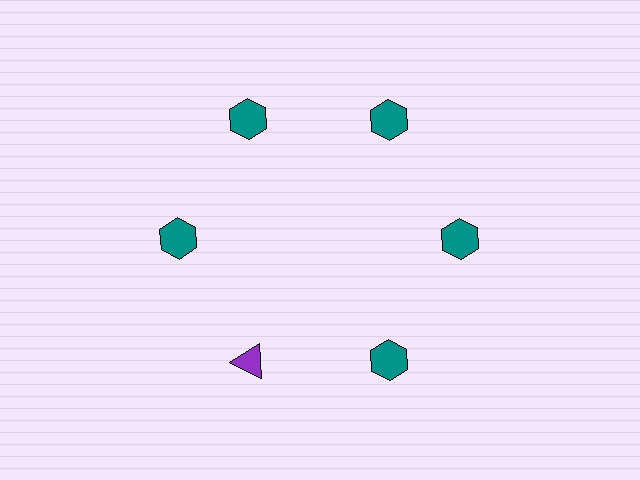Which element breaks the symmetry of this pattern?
The purple triangle at roughly the 7 o'clock position breaks the symmetry. All other shapes are teal hexagons.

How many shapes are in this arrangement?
There are 6 shapes arranged in a ring pattern.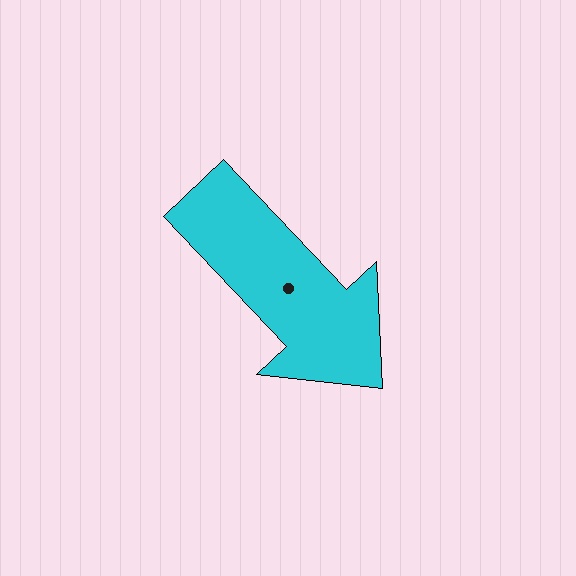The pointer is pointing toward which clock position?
Roughly 5 o'clock.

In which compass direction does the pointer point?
Southeast.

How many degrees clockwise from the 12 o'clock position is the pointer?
Approximately 137 degrees.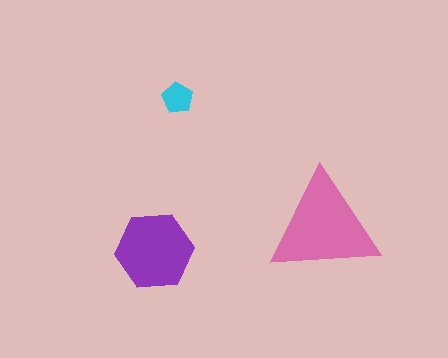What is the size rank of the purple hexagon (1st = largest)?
2nd.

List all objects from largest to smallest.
The pink triangle, the purple hexagon, the cyan pentagon.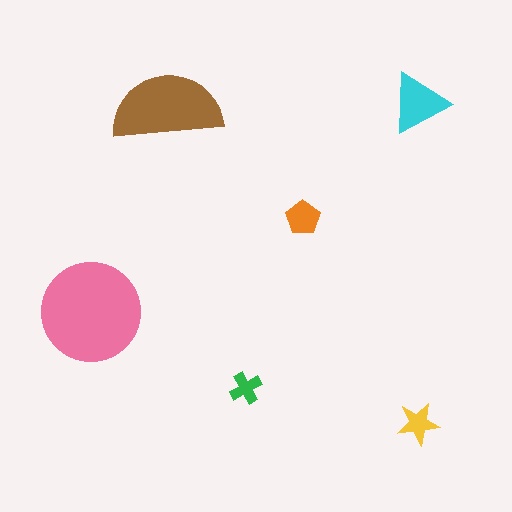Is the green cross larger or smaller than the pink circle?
Smaller.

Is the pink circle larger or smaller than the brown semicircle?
Larger.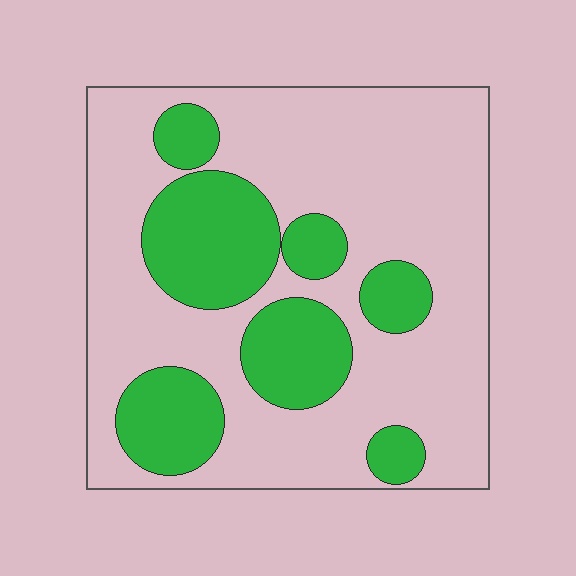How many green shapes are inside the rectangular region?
7.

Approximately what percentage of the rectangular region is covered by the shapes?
Approximately 30%.